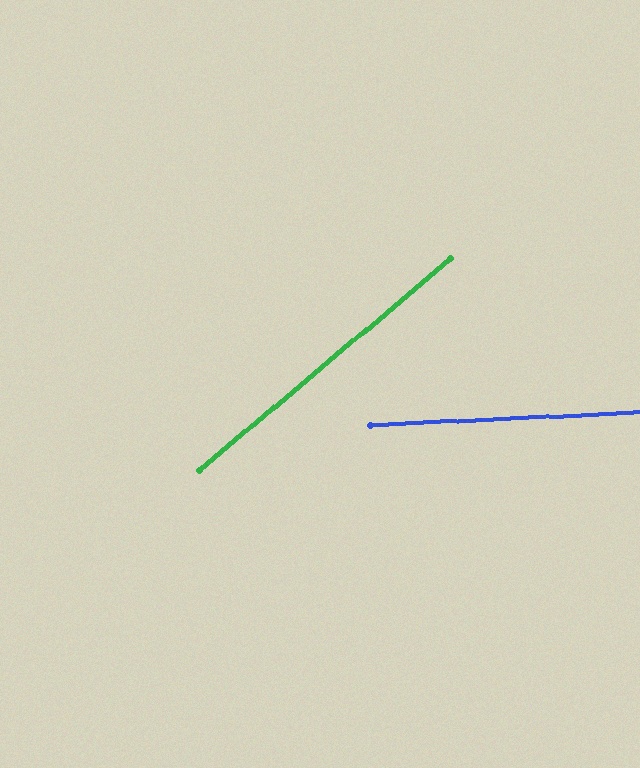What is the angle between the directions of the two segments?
Approximately 37 degrees.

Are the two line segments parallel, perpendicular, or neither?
Neither parallel nor perpendicular — they differ by about 37°.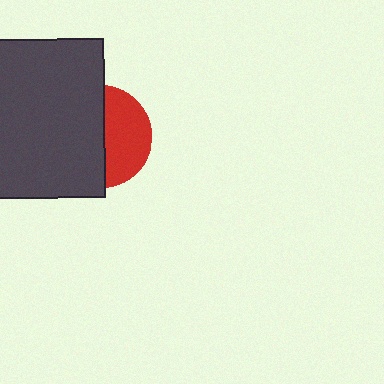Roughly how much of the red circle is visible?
About half of it is visible (roughly 45%).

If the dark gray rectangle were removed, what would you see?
You would see the complete red circle.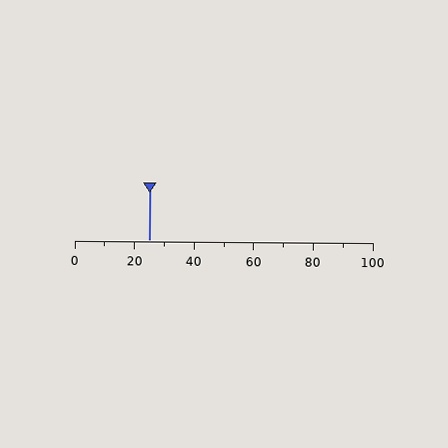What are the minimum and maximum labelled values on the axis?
The axis runs from 0 to 100.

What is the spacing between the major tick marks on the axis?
The major ticks are spaced 20 apart.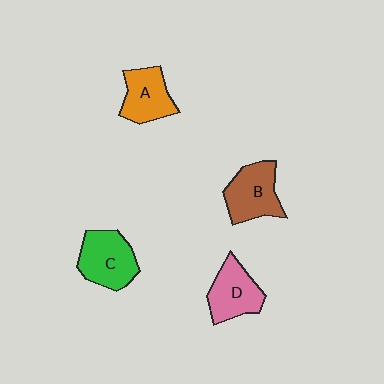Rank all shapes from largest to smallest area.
From largest to smallest: C (green), B (brown), D (pink), A (orange).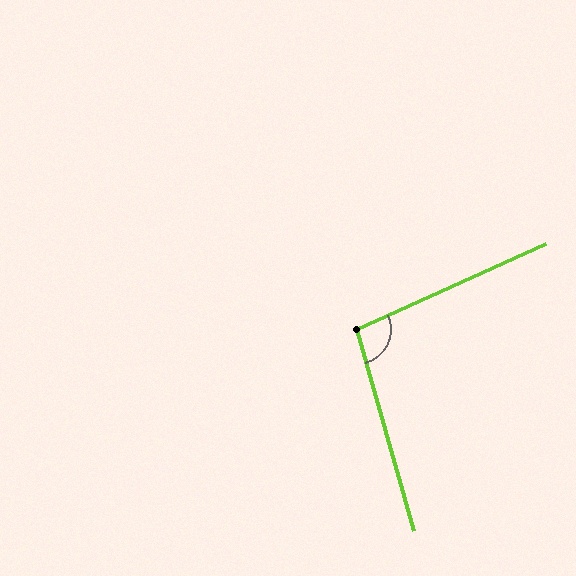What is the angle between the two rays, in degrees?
Approximately 98 degrees.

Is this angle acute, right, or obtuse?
It is obtuse.